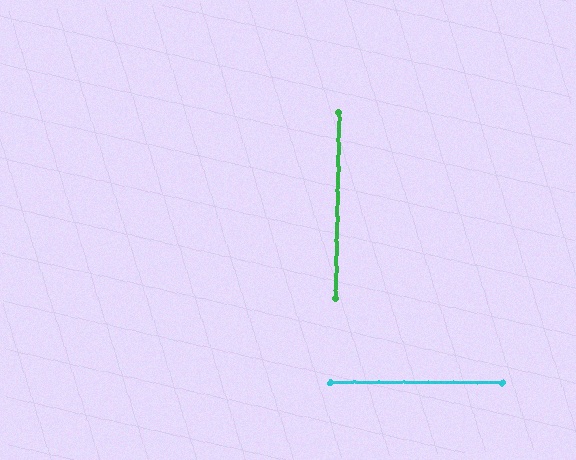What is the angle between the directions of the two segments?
Approximately 89 degrees.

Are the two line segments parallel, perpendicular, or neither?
Perpendicular — they meet at approximately 89°.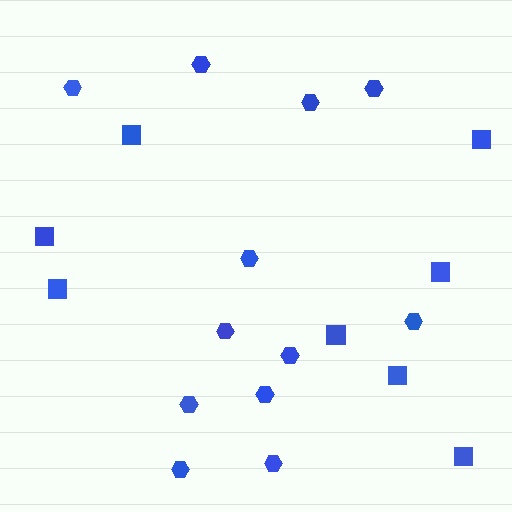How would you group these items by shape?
There are 2 groups: one group of hexagons (12) and one group of squares (8).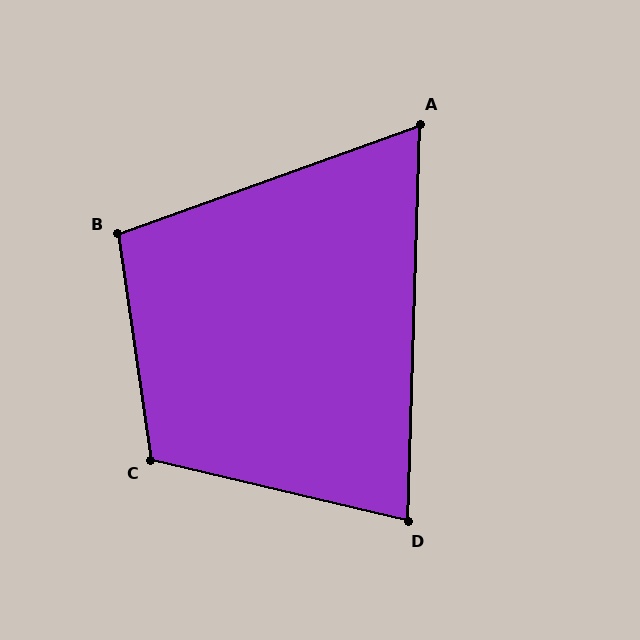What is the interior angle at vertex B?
Approximately 102 degrees (obtuse).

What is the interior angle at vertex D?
Approximately 78 degrees (acute).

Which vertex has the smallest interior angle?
A, at approximately 68 degrees.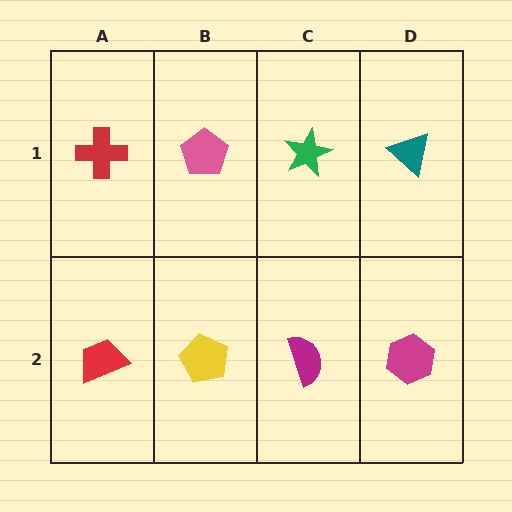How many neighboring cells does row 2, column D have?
2.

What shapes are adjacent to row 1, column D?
A magenta hexagon (row 2, column D), a green star (row 1, column C).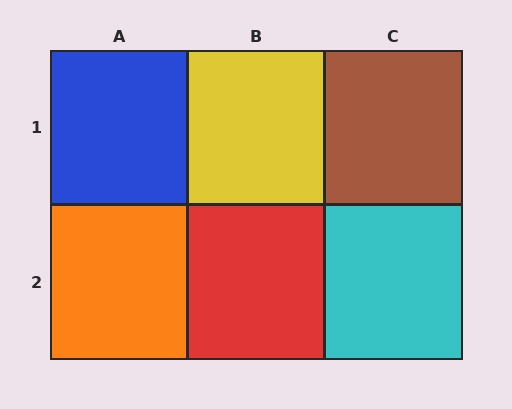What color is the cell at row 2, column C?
Cyan.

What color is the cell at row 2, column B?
Red.